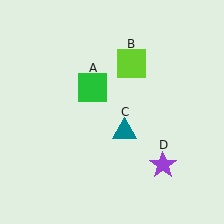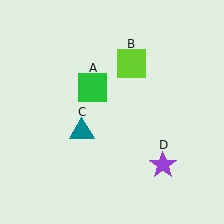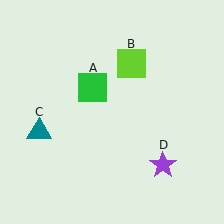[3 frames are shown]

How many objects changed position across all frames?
1 object changed position: teal triangle (object C).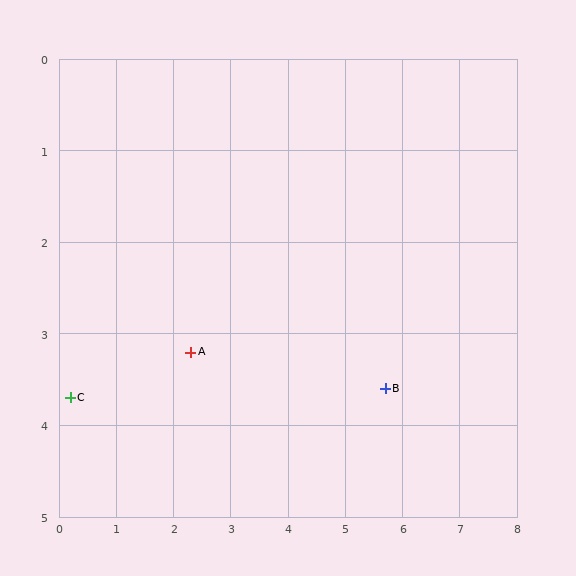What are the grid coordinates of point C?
Point C is at approximately (0.2, 3.7).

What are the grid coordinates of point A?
Point A is at approximately (2.3, 3.2).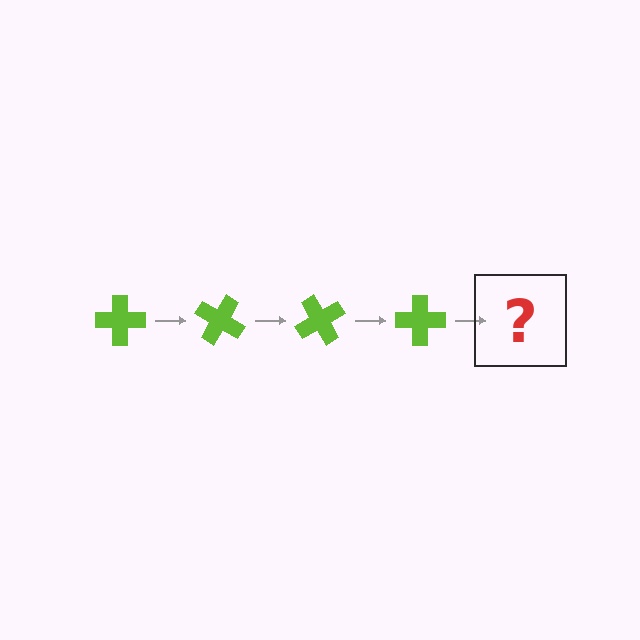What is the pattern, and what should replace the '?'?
The pattern is that the cross rotates 30 degrees each step. The '?' should be a lime cross rotated 120 degrees.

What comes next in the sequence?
The next element should be a lime cross rotated 120 degrees.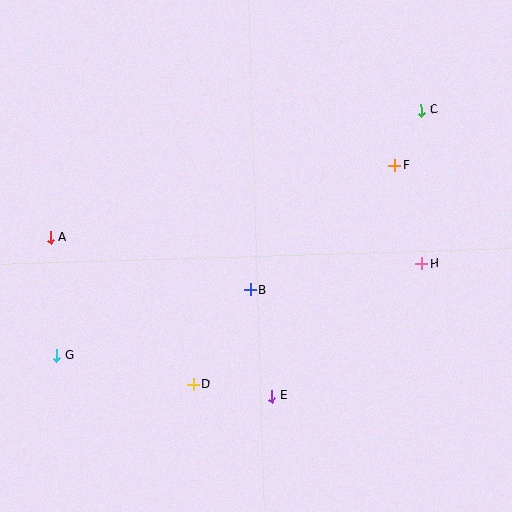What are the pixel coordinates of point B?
Point B is at (250, 290).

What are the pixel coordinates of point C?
Point C is at (422, 110).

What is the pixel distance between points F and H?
The distance between F and H is 102 pixels.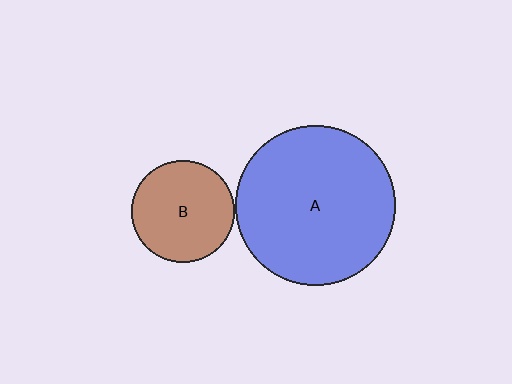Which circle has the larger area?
Circle A (blue).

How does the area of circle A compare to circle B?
Approximately 2.4 times.